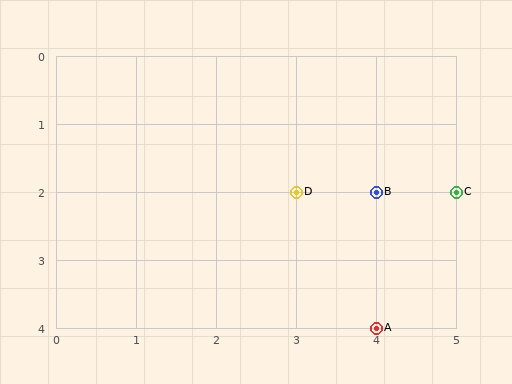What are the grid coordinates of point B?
Point B is at grid coordinates (4, 2).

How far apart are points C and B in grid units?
Points C and B are 1 column apart.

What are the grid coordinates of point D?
Point D is at grid coordinates (3, 2).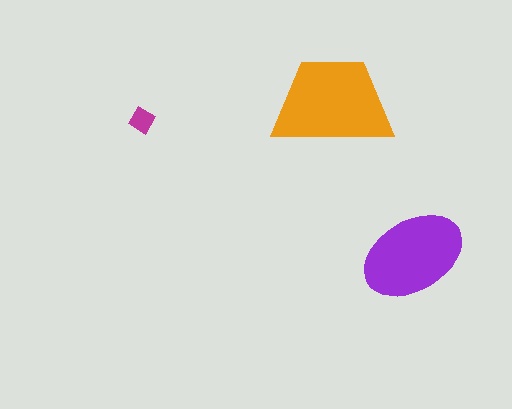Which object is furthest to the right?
The purple ellipse is rightmost.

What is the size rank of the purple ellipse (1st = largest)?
2nd.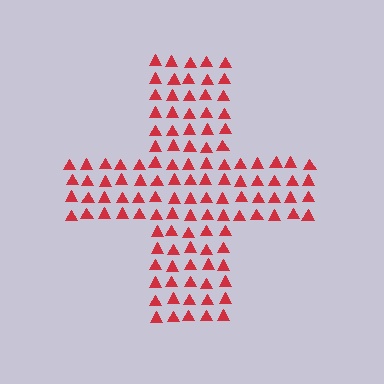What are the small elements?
The small elements are triangles.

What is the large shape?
The large shape is a cross.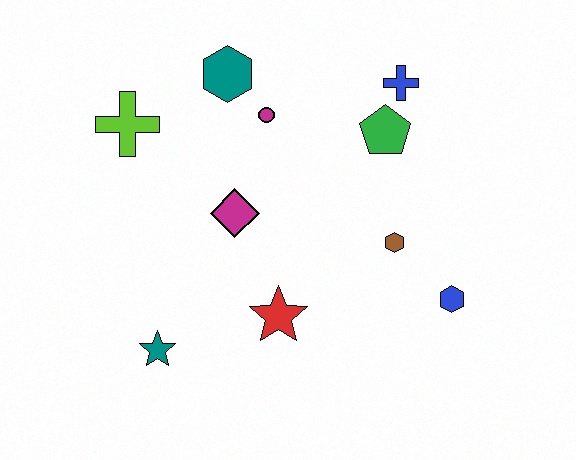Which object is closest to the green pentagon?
The blue cross is closest to the green pentagon.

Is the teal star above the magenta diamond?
No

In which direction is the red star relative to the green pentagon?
The red star is below the green pentagon.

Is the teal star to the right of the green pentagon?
No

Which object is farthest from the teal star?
The blue cross is farthest from the teal star.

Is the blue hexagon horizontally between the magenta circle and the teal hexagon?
No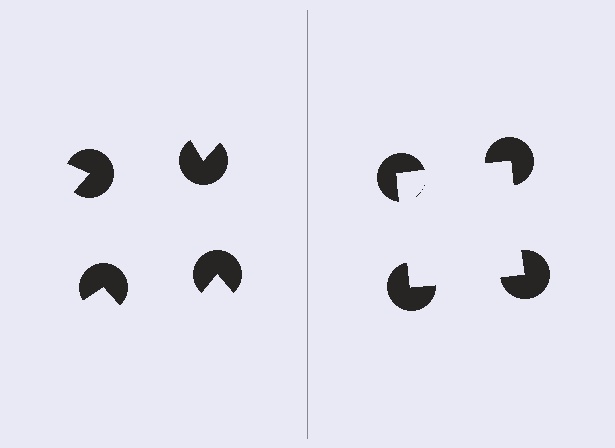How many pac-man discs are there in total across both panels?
8 — 4 on each side.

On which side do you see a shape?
An illusory square appears on the right side. On the left side the wedge cuts are rotated, so no coherent shape forms.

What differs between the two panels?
The pac-man discs are positioned identically on both sides; only the wedge orientations differ. On the right they align to a square; on the left they are misaligned.